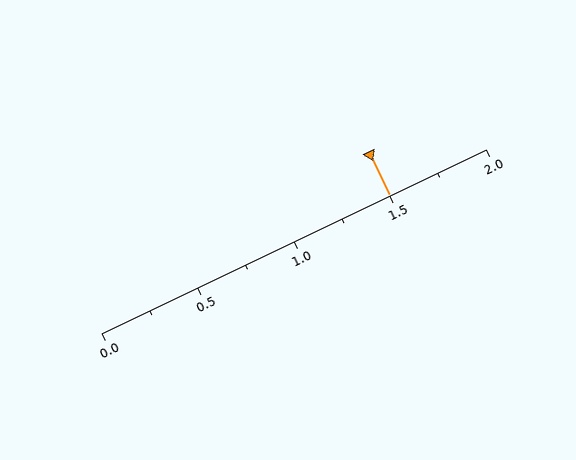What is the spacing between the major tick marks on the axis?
The major ticks are spaced 0.5 apart.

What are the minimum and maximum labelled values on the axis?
The axis runs from 0.0 to 2.0.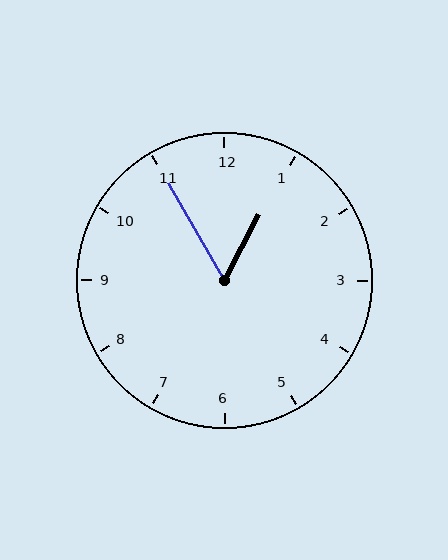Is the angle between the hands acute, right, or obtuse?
It is acute.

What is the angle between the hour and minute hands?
Approximately 58 degrees.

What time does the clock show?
12:55.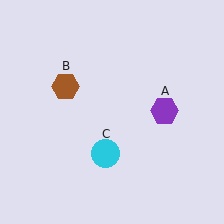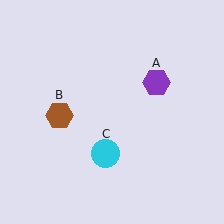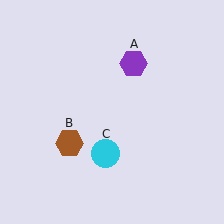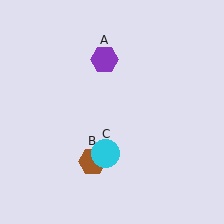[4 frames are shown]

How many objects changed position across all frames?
2 objects changed position: purple hexagon (object A), brown hexagon (object B).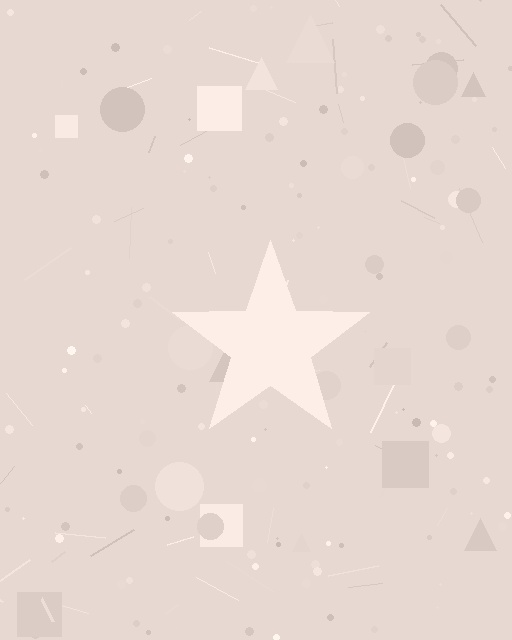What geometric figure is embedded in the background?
A star is embedded in the background.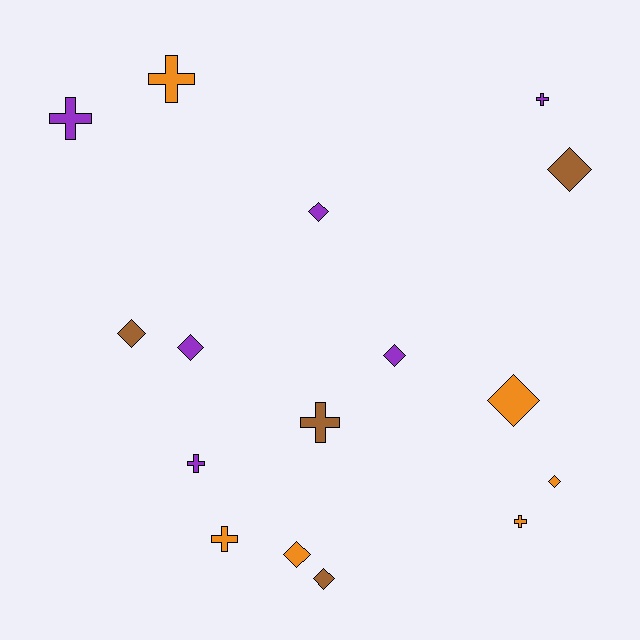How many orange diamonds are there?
There are 3 orange diamonds.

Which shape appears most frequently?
Diamond, with 9 objects.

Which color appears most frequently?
Orange, with 6 objects.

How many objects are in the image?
There are 16 objects.